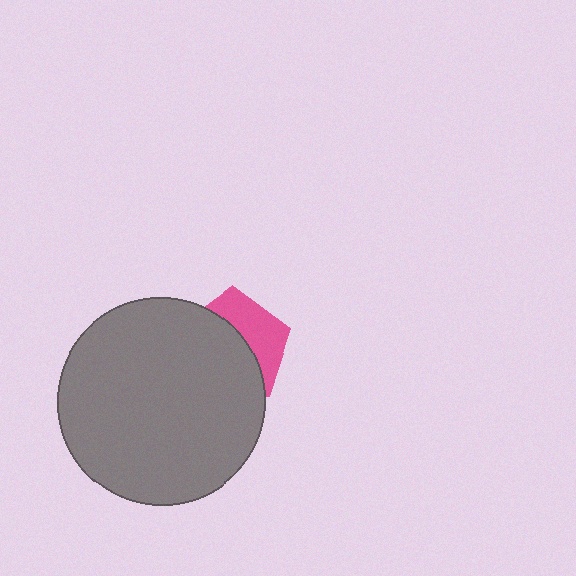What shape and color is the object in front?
The object in front is a gray circle.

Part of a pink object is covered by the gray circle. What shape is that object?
It is a pentagon.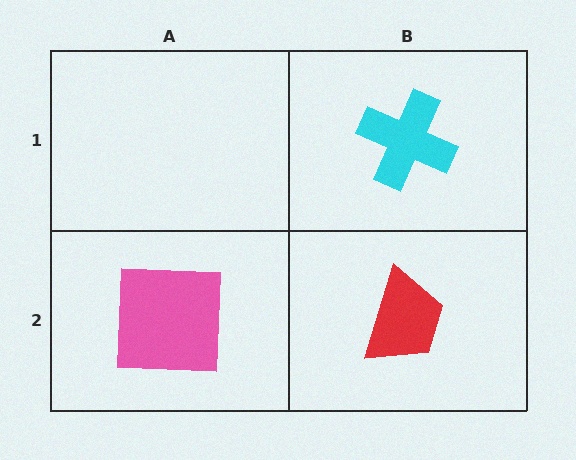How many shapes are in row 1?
1 shape.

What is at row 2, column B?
A red trapezoid.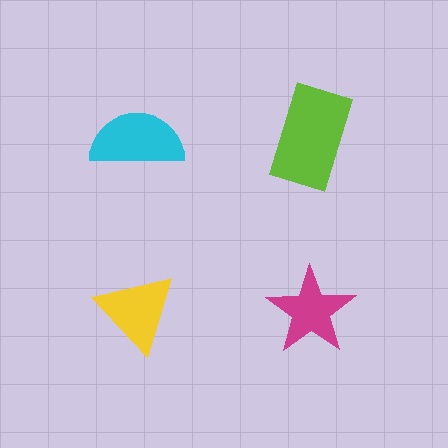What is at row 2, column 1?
A yellow triangle.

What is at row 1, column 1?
A cyan semicircle.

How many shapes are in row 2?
2 shapes.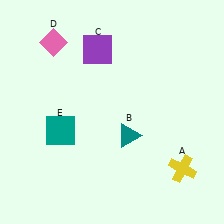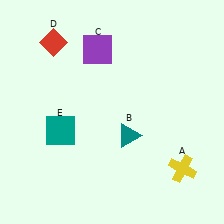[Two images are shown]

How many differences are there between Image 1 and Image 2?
There is 1 difference between the two images.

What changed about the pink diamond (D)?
In Image 1, D is pink. In Image 2, it changed to red.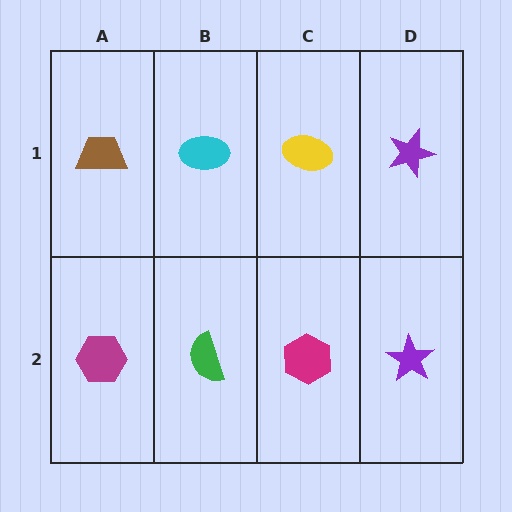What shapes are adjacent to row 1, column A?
A magenta hexagon (row 2, column A), a cyan ellipse (row 1, column B).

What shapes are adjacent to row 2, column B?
A cyan ellipse (row 1, column B), a magenta hexagon (row 2, column A), a magenta hexagon (row 2, column C).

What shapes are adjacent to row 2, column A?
A brown trapezoid (row 1, column A), a green semicircle (row 2, column B).